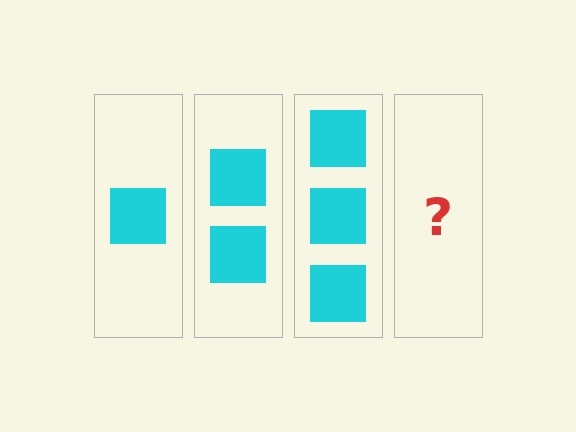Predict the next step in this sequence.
The next step is 4 squares.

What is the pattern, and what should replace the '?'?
The pattern is that each step adds one more square. The '?' should be 4 squares.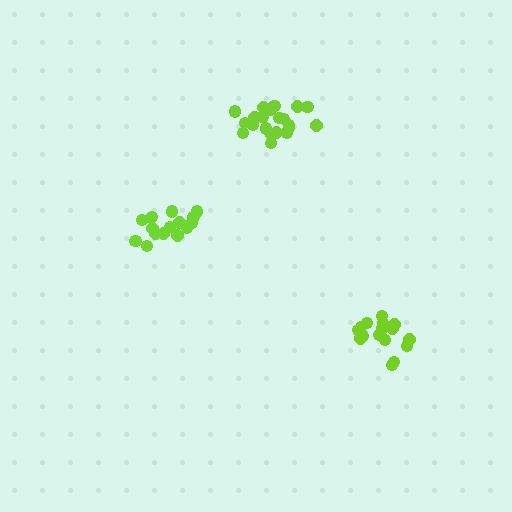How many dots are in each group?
Group 1: 16 dots, Group 2: 16 dots, Group 3: 21 dots (53 total).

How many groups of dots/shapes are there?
There are 3 groups.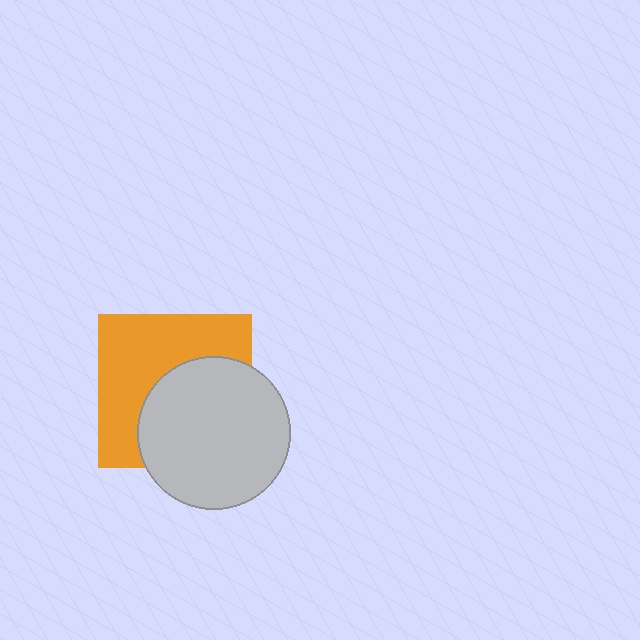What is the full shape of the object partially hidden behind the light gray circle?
The partially hidden object is an orange square.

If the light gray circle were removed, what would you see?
You would see the complete orange square.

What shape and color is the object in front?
The object in front is a light gray circle.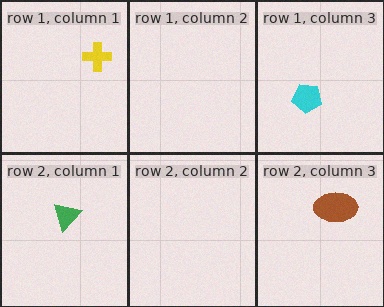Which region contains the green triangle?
The row 2, column 1 region.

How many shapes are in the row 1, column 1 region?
1.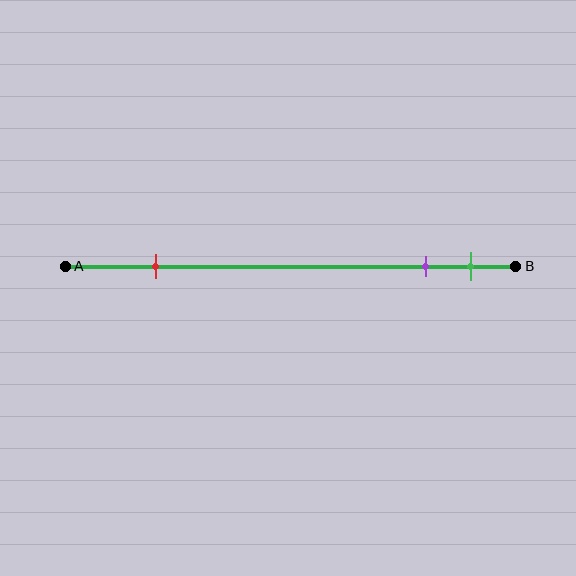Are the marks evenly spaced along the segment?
No, the marks are not evenly spaced.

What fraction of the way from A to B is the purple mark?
The purple mark is approximately 80% (0.8) of the way from A to B.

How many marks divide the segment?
There are 3 marks dividing the segment.